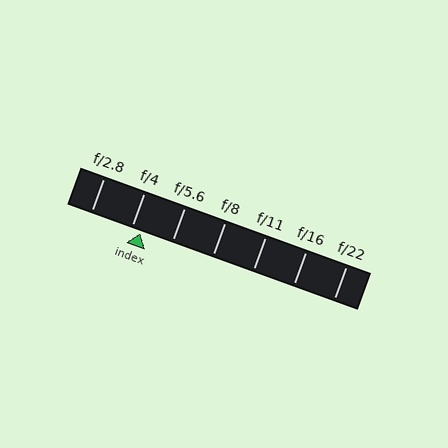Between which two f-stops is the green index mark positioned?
The index mark is between f/4 and f/5.6.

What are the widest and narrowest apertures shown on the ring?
The widest aperture shown is f/2.8 and the narrowest is f/22.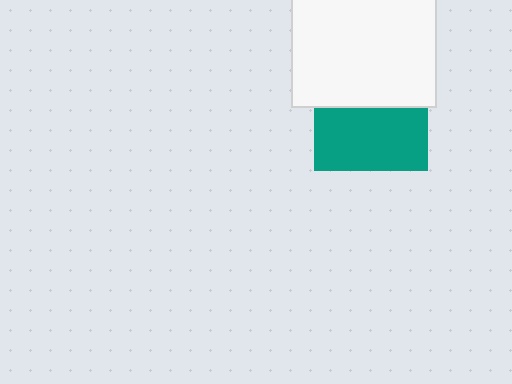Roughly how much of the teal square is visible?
About half of it is visible (roughly 56%).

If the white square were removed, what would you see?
You would see the complete teal square.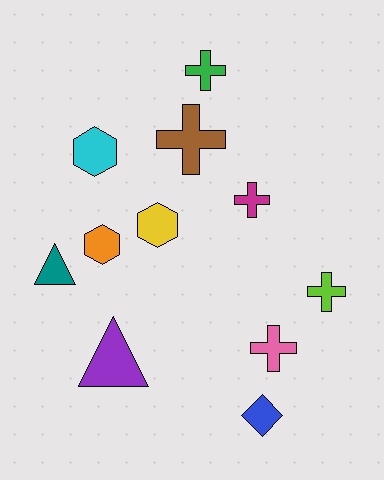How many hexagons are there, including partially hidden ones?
There are 3 hexagons.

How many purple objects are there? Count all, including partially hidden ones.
There is 1 purple object.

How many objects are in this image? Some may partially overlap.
There are 11 objects.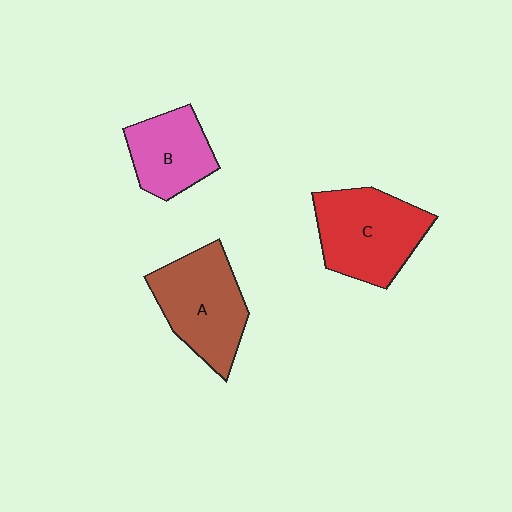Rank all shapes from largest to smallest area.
From largest to smallest: C (red), A (brown), B (pink).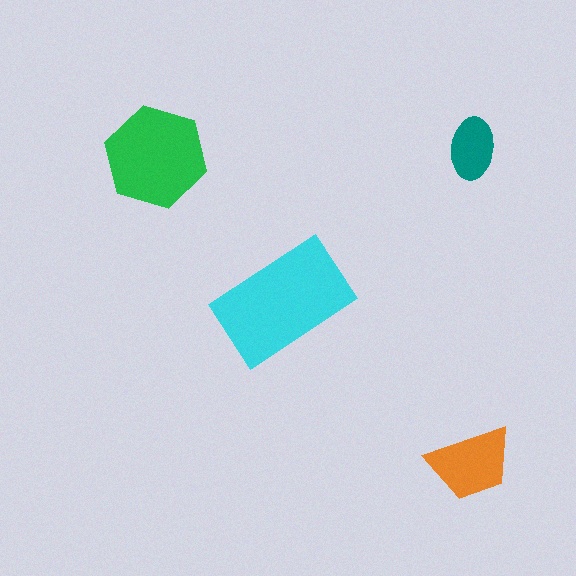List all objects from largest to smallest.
The cyan rectangle, the green hexagon, the orange trapezoid, the teal ellipse.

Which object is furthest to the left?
The green hexagon is leftmost.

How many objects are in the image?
There are 4 objects in the image.